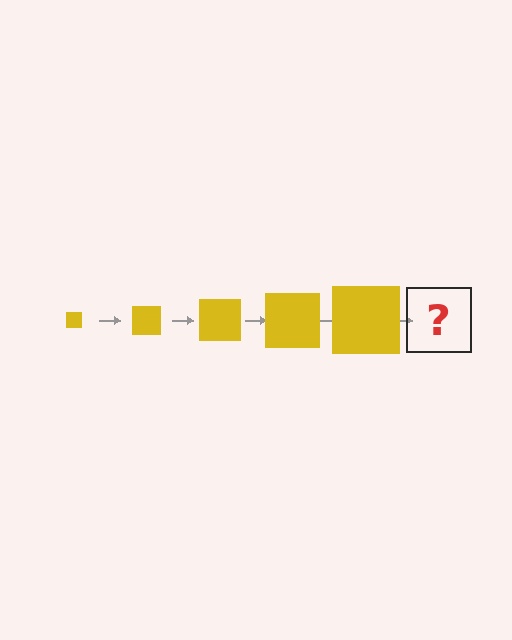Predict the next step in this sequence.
The next step is a yellow square, larger than the previous one.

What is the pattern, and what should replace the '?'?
The pattern is that the square gets progressively larger each step. The '?' should be a yellow square, larger than the previous one.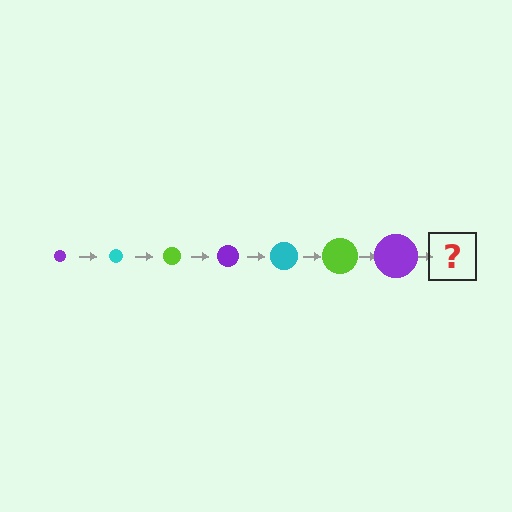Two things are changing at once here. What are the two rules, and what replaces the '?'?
The two rules are that the circle grows larger each step and the color cycles through purple, cyan, and lime. The '?' should be a cyan circle, larger than the previous one.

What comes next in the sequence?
The next element should be a cyan circle, larger than the previous one.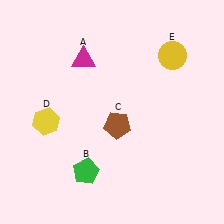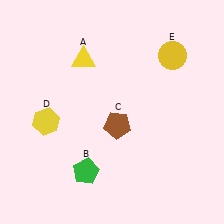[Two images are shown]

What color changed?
The triangle (A) changed from magenta in Image 1 to yellow in Image 2.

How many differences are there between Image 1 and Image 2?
There is 1 difference between the two images.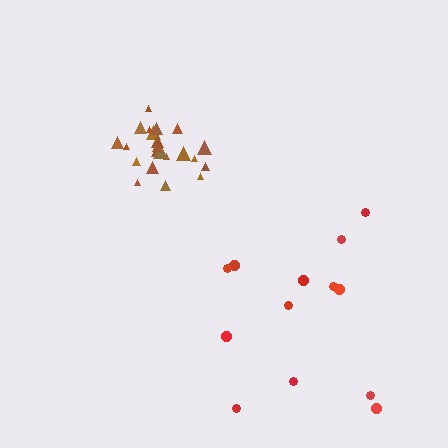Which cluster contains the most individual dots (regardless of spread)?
Brown (24).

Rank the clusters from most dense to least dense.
brown, red.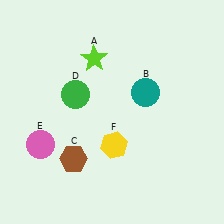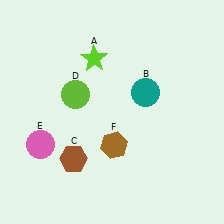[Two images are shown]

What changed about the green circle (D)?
In Image 1, D is green. In Image 2, it changed to lime.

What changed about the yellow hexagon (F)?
In Image 1, F is yellow. In Image 2, it changed to brown.